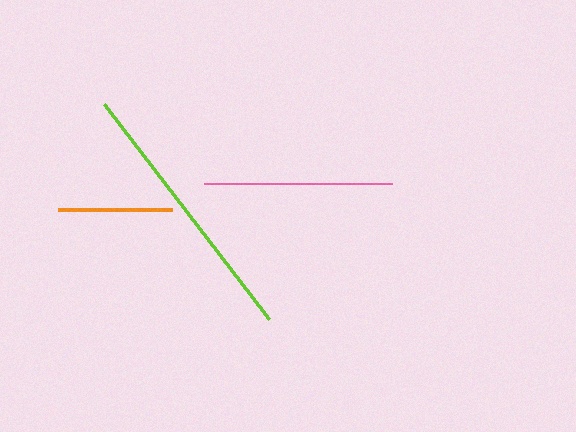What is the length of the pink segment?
The pink segment is approximately 188 pixels long.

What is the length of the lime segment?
The lime segment is approximately 271 pixels long.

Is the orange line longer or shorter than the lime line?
The lime line is longer than the orange line.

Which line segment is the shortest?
The orange line is the shortest at approximately 114 pixels.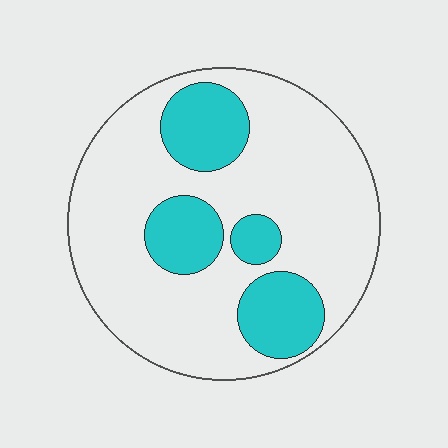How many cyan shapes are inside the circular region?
4.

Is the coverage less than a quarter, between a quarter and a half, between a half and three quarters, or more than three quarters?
Between a quarter and a half.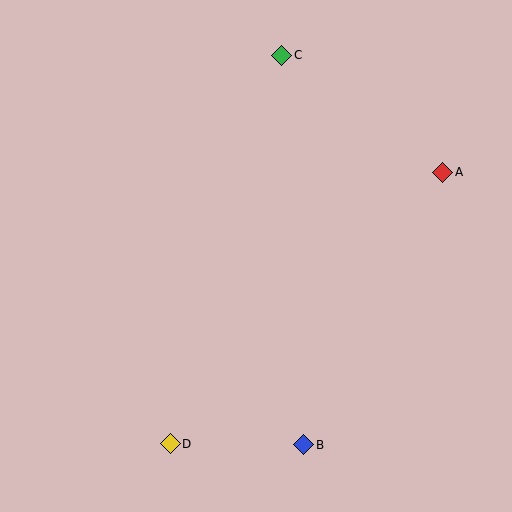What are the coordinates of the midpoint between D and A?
The midpoint between D and A is at (307, 308).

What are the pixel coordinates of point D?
Point D is at (170, 444).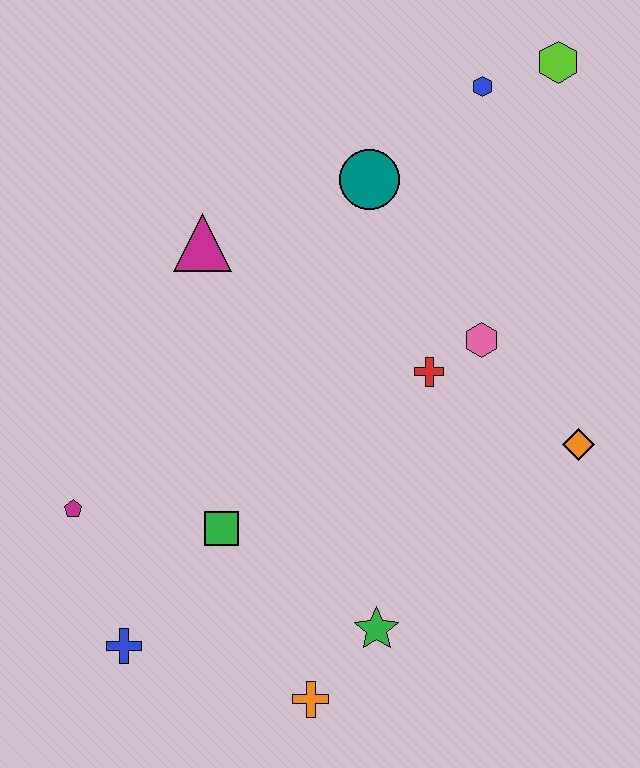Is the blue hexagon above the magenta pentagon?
Yes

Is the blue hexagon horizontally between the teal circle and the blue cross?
No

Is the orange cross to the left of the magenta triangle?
No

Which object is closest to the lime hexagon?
The blue hexagon is closest to the lime hexagon.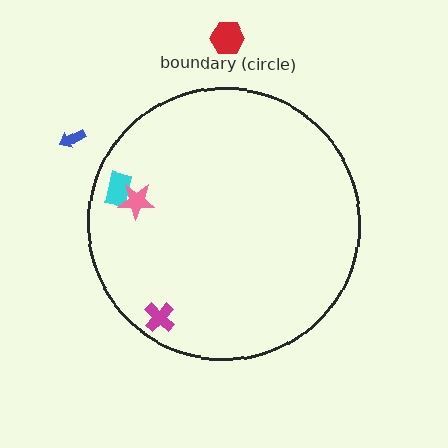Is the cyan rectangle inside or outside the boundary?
Inside.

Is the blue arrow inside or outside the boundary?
Outside.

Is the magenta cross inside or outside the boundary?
Inside.